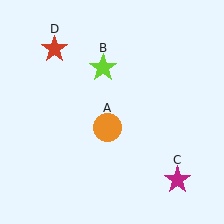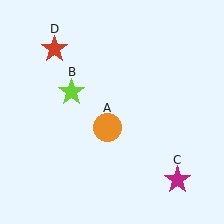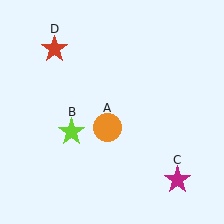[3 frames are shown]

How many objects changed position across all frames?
1 object changed position: lime star (object B).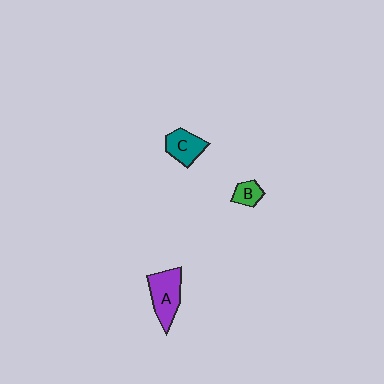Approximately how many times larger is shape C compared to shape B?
Approximately 1.7 times.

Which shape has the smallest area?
Shape B (green).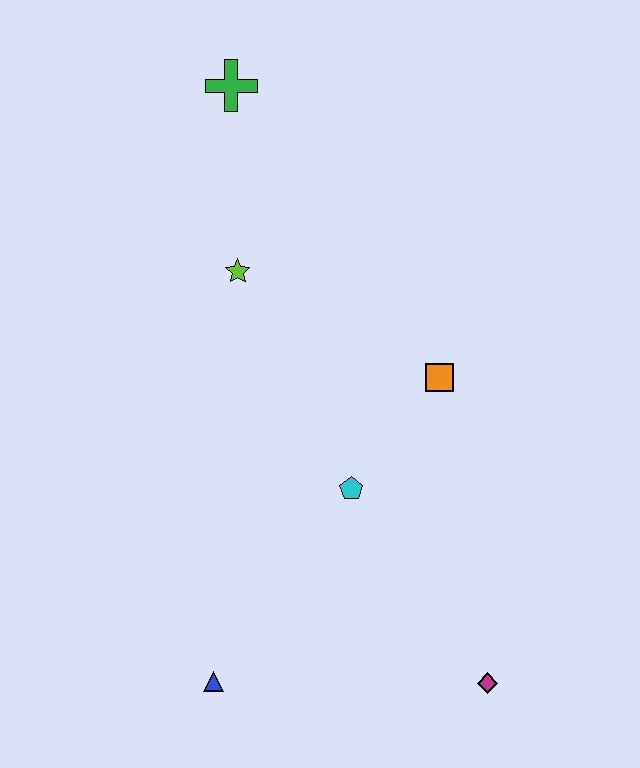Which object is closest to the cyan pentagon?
The orange square is closest to the cyan pentagon.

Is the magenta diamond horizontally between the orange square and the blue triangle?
No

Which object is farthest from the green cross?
The magenta diamond is farthest from the green cross.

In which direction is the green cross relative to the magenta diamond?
The green cross is above the magenta diamond.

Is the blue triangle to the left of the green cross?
Yes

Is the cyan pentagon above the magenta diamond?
Yes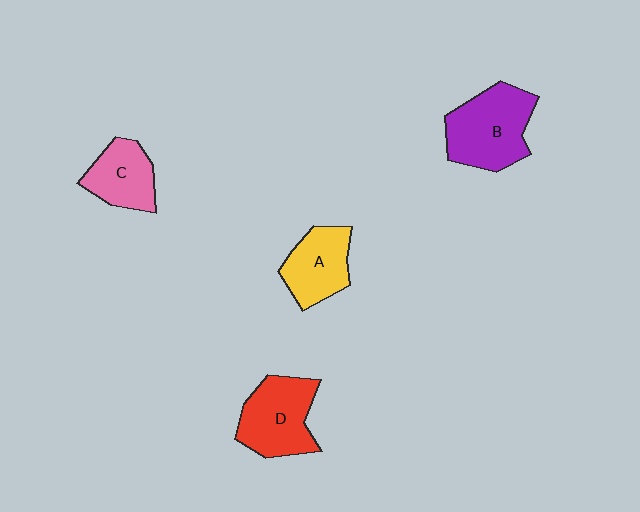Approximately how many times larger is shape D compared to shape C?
Approximately 1.3 times.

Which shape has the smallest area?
Shape C (pink).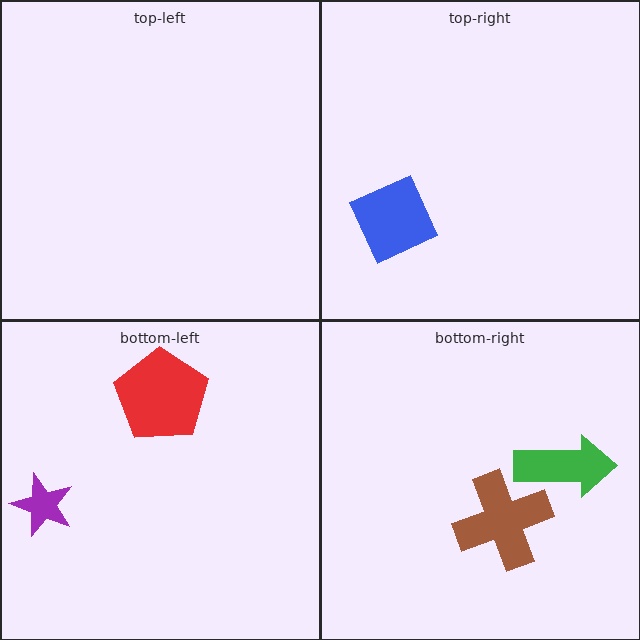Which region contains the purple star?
The bottom-left region.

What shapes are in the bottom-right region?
The green arrow, the brown cross.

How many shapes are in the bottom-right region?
2.